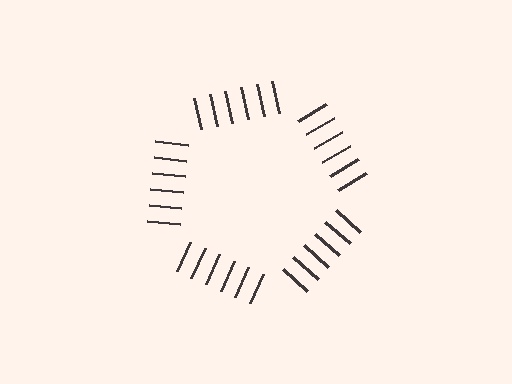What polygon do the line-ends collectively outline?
An illusory pentagon — the line segments terminate on its edges but no continuous stroke is drawn.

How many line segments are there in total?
30 — 6 along each of the 5 edges.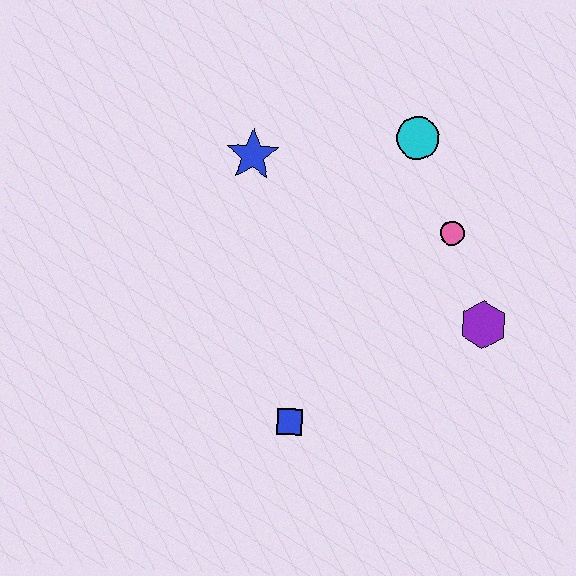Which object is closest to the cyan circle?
The pink circle is closest to the cyan circle.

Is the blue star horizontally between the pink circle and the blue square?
No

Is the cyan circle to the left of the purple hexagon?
Yes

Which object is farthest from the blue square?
The cyan circle is farthest from the blue square.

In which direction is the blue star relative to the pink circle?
The blue star is to the left of the pink circle.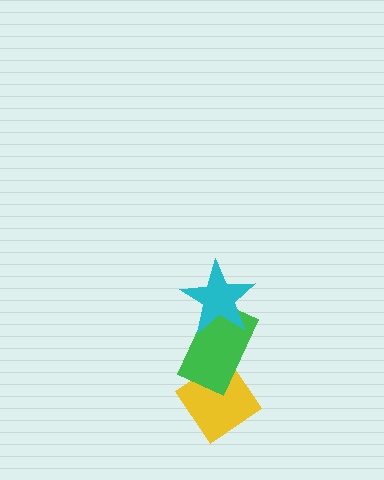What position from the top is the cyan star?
The cyan star is 1st from the top.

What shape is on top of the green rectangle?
The cyan star is on top of the green rectangle.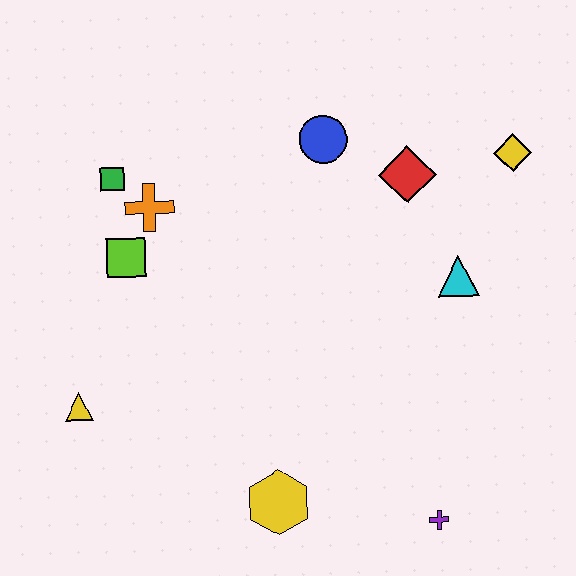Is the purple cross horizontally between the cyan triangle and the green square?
Yes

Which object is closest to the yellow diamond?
The red diamond is closest to the yellow diamond.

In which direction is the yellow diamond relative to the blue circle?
The yellow diamond is to the right of the blue circle.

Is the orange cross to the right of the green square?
Yes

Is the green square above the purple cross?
Yes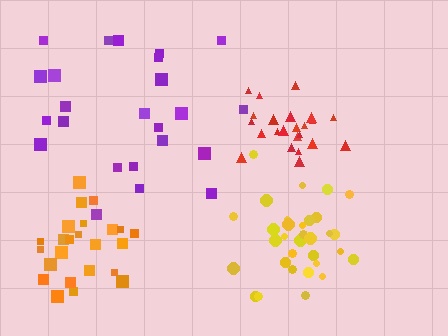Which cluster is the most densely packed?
Red.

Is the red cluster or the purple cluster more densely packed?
Red.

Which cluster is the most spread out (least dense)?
Purple.